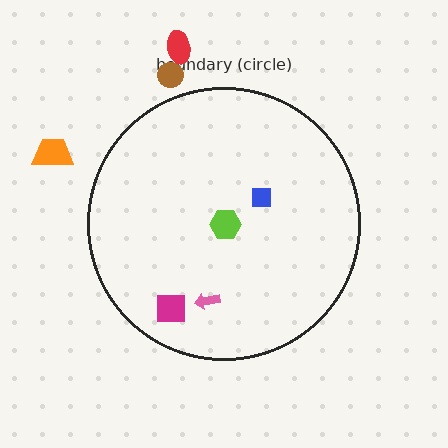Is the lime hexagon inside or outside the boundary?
Inside.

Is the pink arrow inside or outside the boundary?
Inside.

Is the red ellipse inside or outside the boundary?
Outside.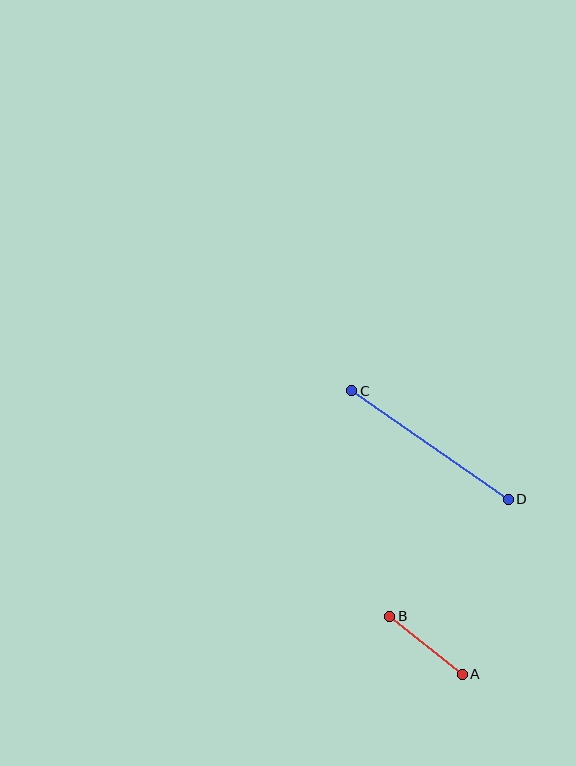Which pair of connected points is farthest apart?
Points C and D are farthest apart.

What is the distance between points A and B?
The distance is approximately 93 pixels.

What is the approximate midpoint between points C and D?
The midpoint is at approximately (430, 445) pixels.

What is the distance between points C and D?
The distance is approximately 191 pixels.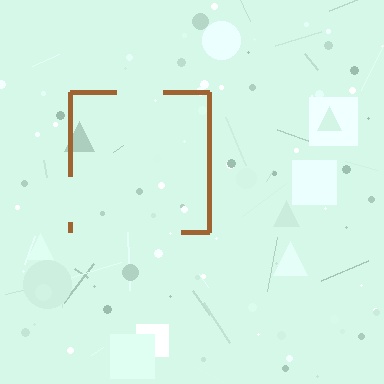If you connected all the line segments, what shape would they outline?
They would outline a square.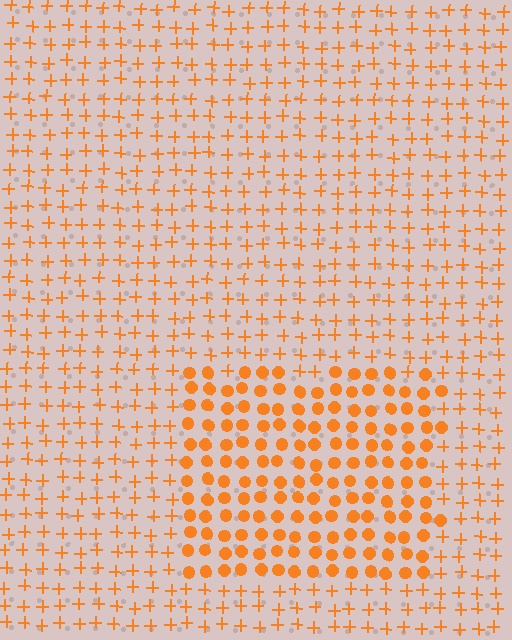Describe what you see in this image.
The image is filled with small orange elements arranged in a uniform grid. A rectangle-shaped region contains circles, while the surrounding area contains plus signs. The boundary is defined purely by the change in element shape.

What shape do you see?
I see a rectangle.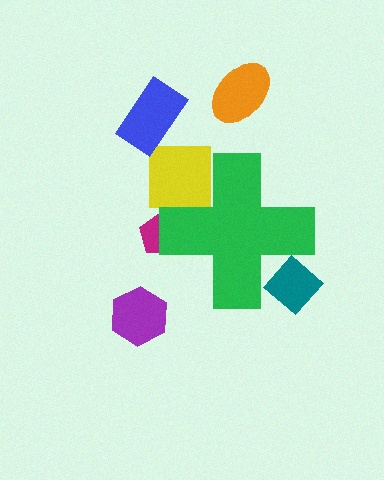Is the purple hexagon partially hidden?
No, the purple hexagon is fully visible.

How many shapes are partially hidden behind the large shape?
3 shapes are partially hidden.